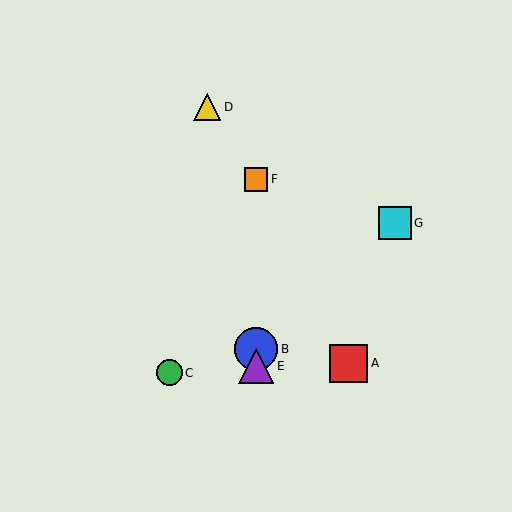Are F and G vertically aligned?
No, F is at x≈256 and G is at x≈395.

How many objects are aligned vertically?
3 objects (B, E, F) are aligned vertically.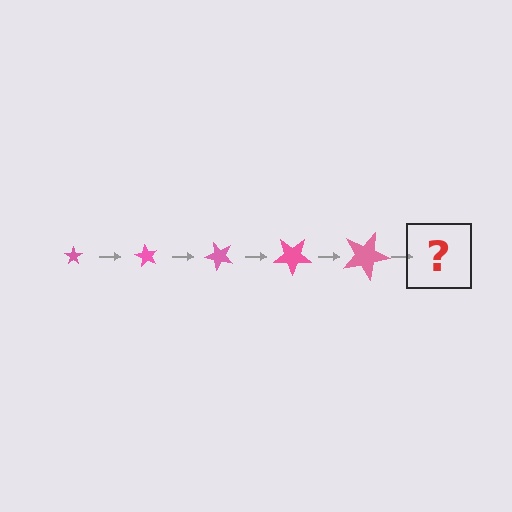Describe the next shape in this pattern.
It should be a star, larger than the previous one and rotated 300 degrees from the start.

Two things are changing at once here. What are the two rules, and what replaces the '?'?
The two rules are that the star grows larger each step and it rotates 60 degrees each step. The '?' should be a star, larger than the previous one and rotated 300 degrees from the start.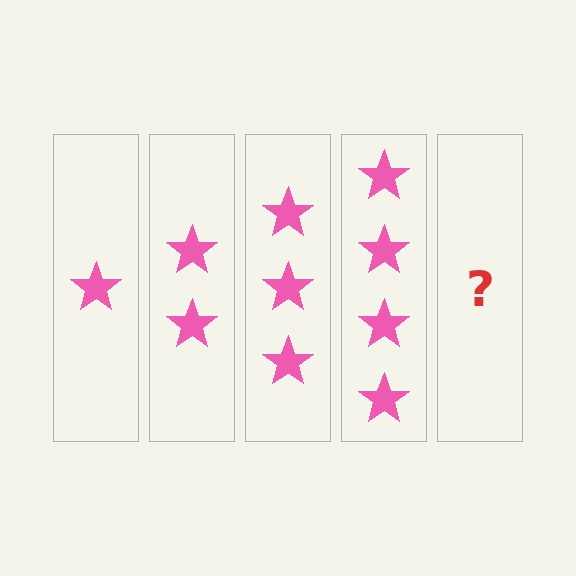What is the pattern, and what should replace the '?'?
The pattern is that each step adds one more star. The '?' should be 5 stars.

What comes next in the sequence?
The next element should be 5 stars.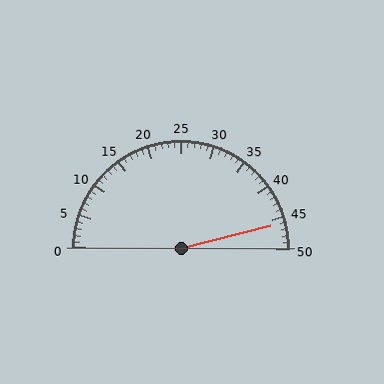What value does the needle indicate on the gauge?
The needle indicates approximately 46.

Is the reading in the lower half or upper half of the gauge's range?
The reading is in the upper half of the range (0 to 50).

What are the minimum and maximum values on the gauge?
The gauge ranges from 0 to 50.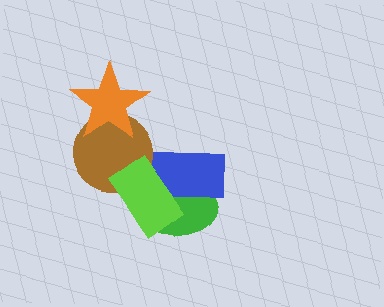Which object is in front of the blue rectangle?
The lime rectangle is in front of the blue rectangle.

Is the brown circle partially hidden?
Yes, it is partially covered by another shape.